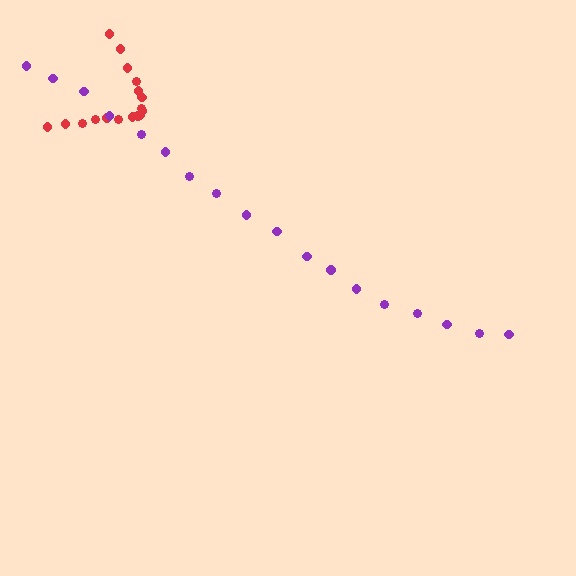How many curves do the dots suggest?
There are 2 distinct paths.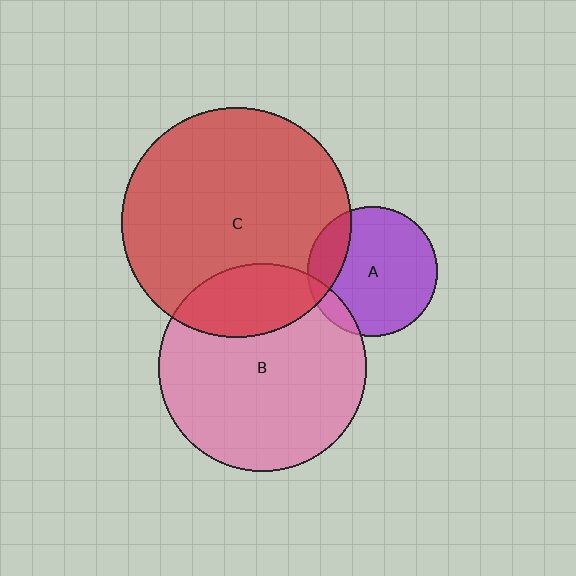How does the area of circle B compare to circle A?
Approximately 2.6 times.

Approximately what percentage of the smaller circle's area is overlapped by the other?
Approximately 10%.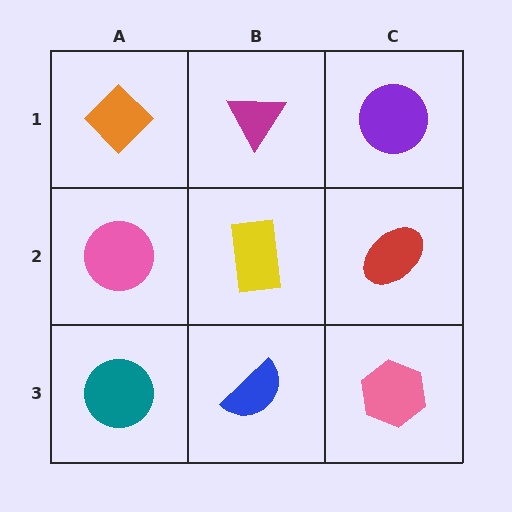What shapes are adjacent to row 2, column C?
A purple circle (row 1, column C), a pink hexagon (row 3, column C), a yellow rectangle (row 2, column B).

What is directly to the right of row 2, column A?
A yellow rectangle.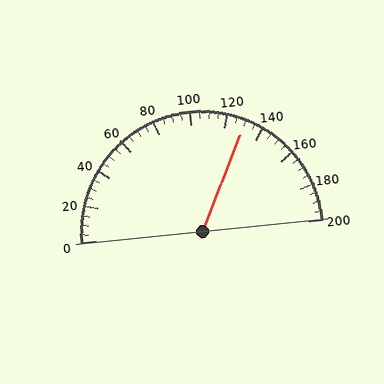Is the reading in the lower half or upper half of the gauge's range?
The reading is in the upper half of the range (0 to 200).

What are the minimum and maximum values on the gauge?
The gauge ranges from 0 to 200.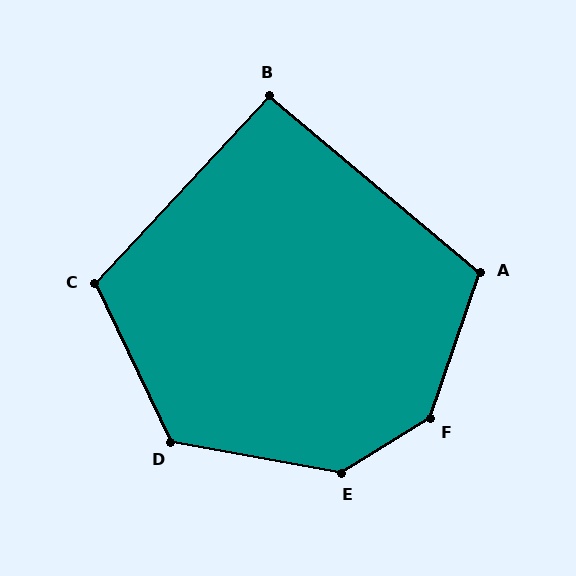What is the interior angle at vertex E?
Approximately 138 degrees (obtuse).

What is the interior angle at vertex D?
Approximately 126 degrees (obtuse).